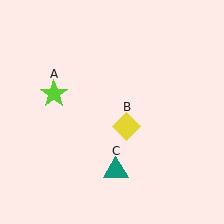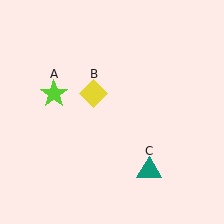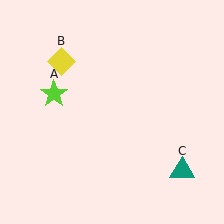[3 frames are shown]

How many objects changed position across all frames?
2 objects changed position: yellow diamond (object B), teal triangle (object C).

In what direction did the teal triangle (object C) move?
The teal triangle (object C) moved right.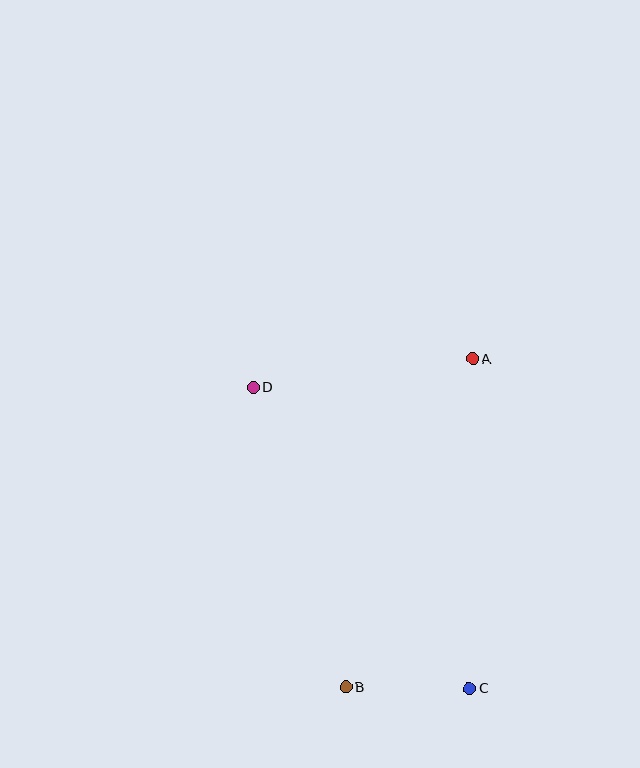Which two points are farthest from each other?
Points C and D are farthest from each other.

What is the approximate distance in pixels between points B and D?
The distance between B and D is approximately 313 pixels.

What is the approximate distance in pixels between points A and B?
The distance between A and B is approximately 352 pixels.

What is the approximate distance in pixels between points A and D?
The distance between A and D is approximately 221 pixels.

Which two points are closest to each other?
Points B and C are closest to each other.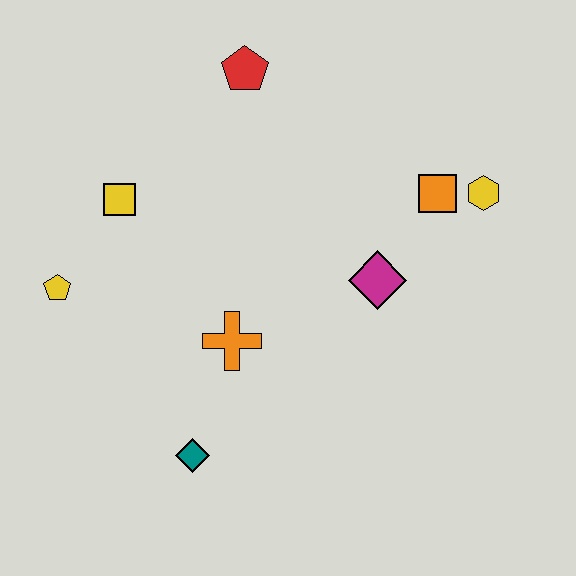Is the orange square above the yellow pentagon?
Yes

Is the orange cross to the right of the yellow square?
Yes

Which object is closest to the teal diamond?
The orange cross is closest to the teal diamond.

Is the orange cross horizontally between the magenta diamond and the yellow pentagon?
Yes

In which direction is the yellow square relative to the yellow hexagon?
The yellow square is to the left of the yellow hexagon.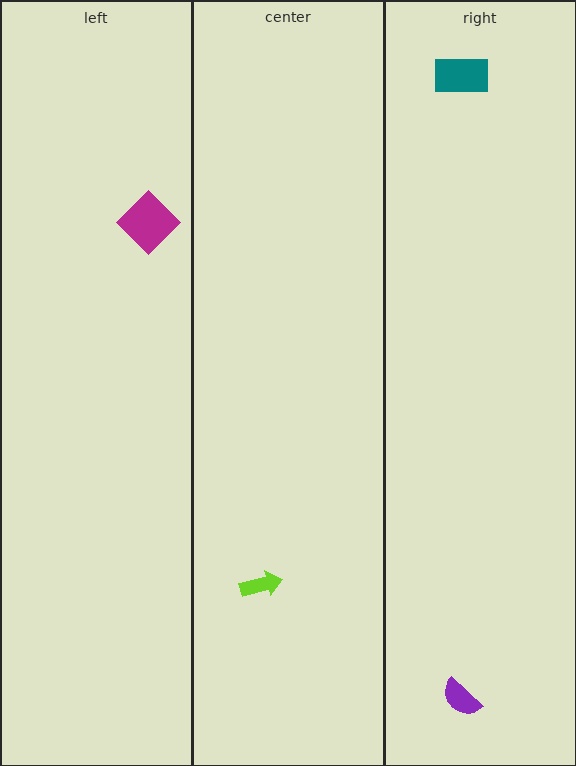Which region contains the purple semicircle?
The right region.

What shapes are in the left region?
The magenta diamond.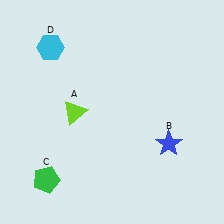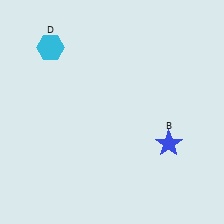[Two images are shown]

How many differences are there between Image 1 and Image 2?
There are 2 differences between the two images.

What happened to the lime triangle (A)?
The lime triangle (A) was removed in Image 2. It was in the bottom-left area of Image 1.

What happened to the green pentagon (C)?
The green pentagon (C) was removed in Image 2. It was in the bottom-left area of Image 1.